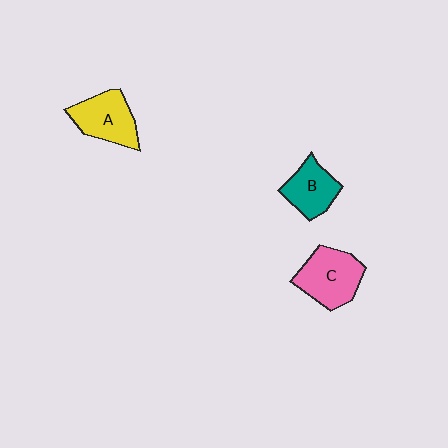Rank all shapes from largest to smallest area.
From largest to smallest: C (pink), A (yellow), B (teal).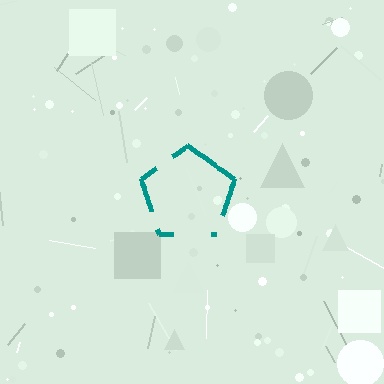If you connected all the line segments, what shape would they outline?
They would outline a pentagon.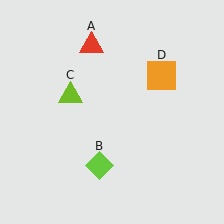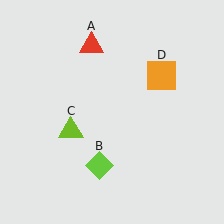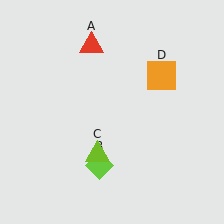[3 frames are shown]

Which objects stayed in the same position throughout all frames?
Red triangle (object A) and lime diamond (object B) and orange square (object D) remained stationary.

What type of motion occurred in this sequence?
The lime triangle (object C) rotated counterclockwise around the center of the scene.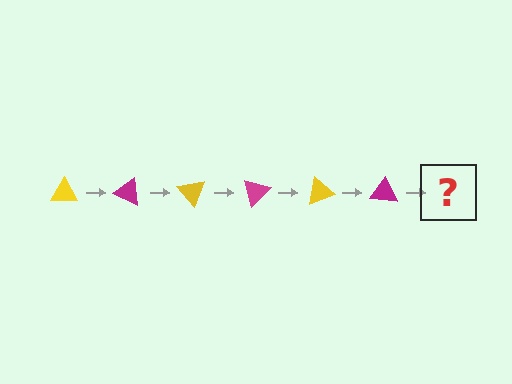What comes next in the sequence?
The next element should be a yellow triangle, rotated 150 degrees from the start.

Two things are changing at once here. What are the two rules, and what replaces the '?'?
The two rules are that it rotates 25 degrees each step and the color cycles through yellow and magenta. The '?' should be a yellow triangle, rotated 150 degrees from the start.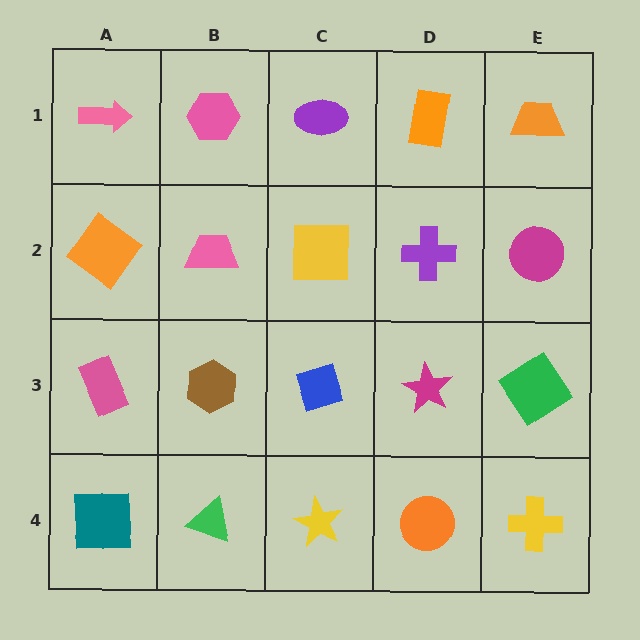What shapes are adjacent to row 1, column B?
A pink trapezoid (row 2, column B), a pink arrow (row 1, column A), a purple ellipse (row 1, column C).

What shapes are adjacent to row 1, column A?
An orange diamond (row 2, column A), a pink hexagon (row 1, column B).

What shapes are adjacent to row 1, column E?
A magenta circle (row 2, column E), an orange rectangle (row 1, column D).